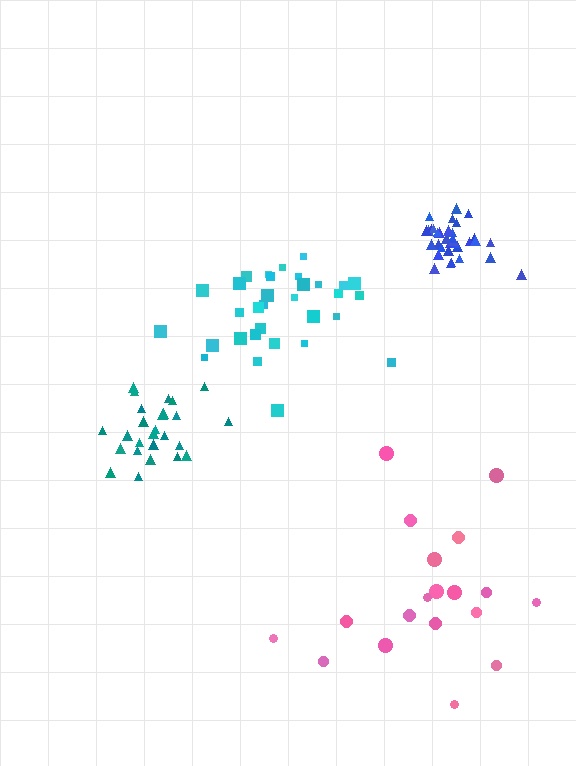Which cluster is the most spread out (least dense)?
Pink.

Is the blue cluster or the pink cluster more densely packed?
Blue.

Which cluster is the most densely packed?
Blue.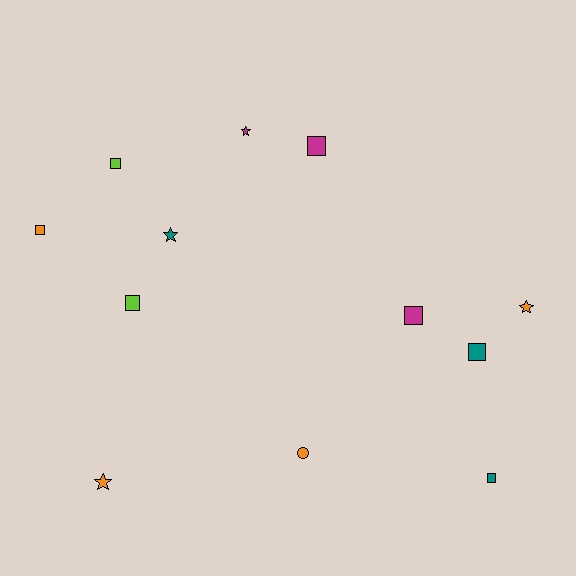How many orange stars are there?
There are 2 orange stars.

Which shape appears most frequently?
Square, with 7 objects.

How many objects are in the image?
There are 12 objects.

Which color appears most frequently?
Orange, with 4 objects.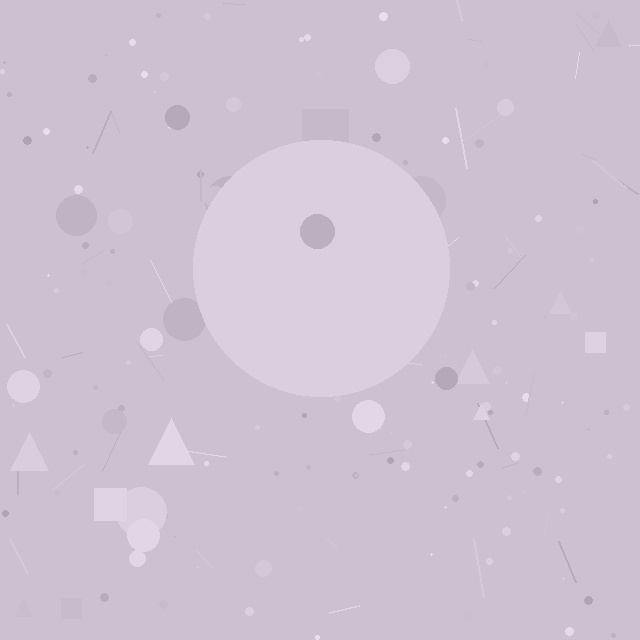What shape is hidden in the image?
A circle is hidden in the image.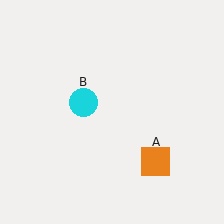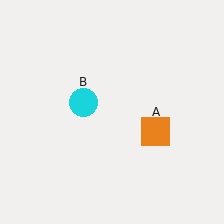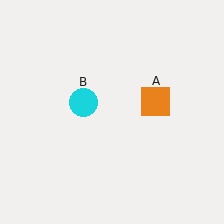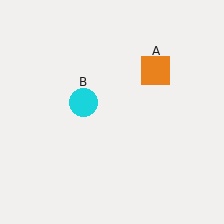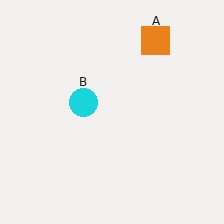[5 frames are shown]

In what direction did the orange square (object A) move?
The orange square (object A) moved up.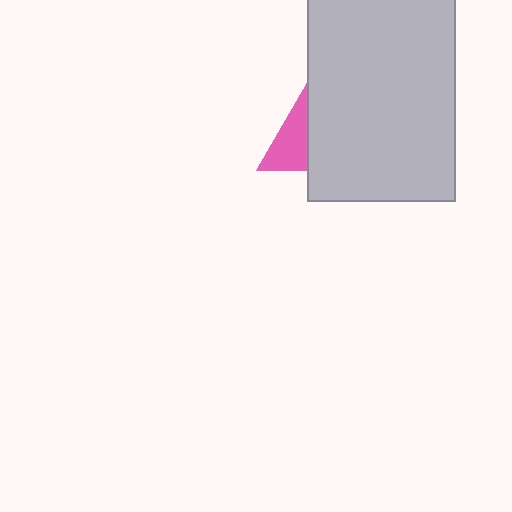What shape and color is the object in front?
The object in front is a light gray rectangle.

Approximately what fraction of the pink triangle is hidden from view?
Roughly 66% of the pink triangle is hidden behind the light gray rectangle.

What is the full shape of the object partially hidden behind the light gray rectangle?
The partially hidden object is a pink triangle.